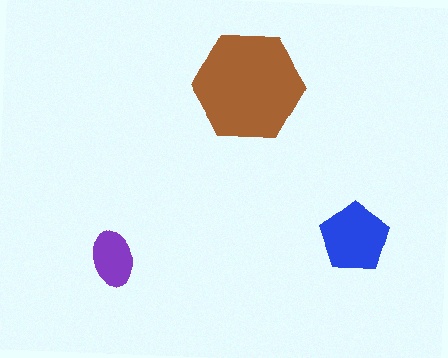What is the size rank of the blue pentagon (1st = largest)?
2nd.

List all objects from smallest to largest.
The purple ellipse, the blue pentagon, the brown hexagon.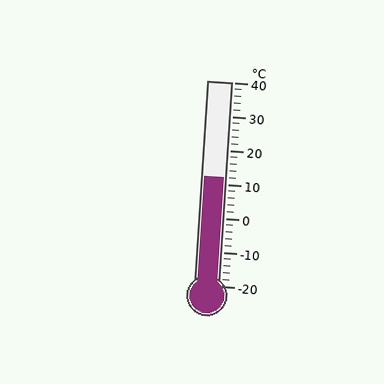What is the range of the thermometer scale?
The thermometer scale ranges from -20°C to 40°C.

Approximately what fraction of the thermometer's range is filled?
The thermometer is filled to approximately 55% of its range.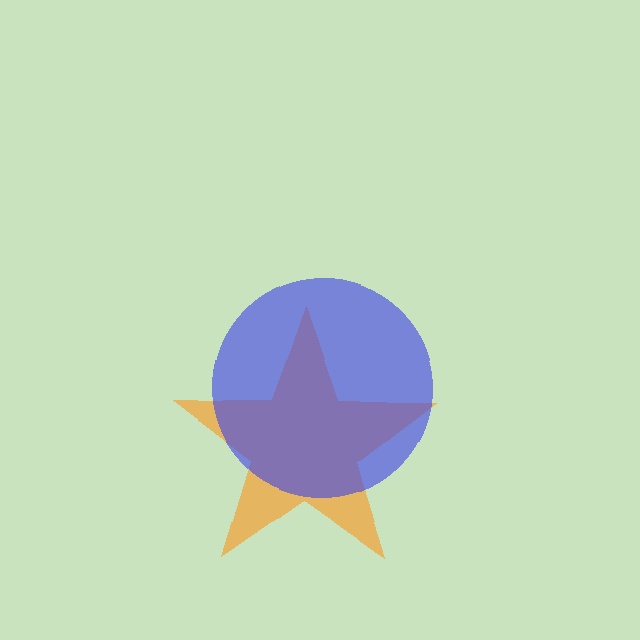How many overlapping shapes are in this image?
There are 2 overlapping shapes in the image.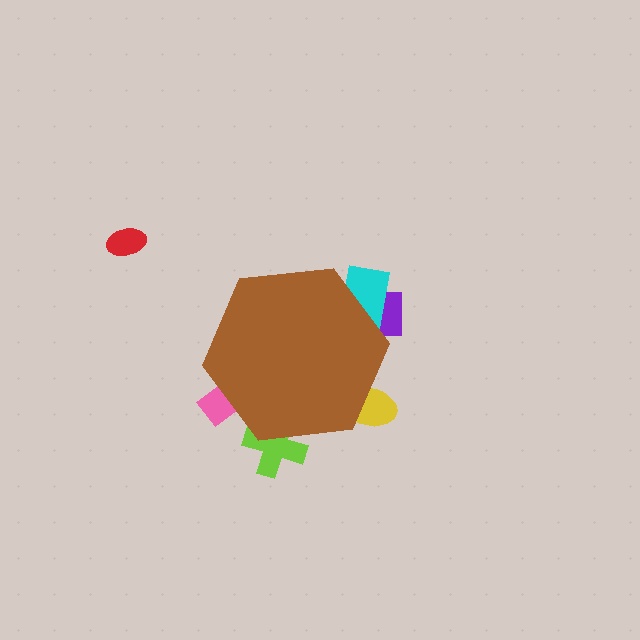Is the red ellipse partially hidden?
No, the red ellipse is fully visible.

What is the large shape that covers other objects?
A brown hexagon.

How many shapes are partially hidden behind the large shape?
5 shapes are partially hidden.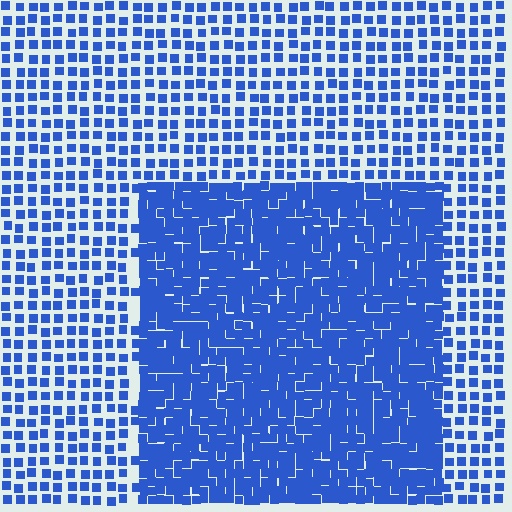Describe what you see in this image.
The image contains small blue elements arranged at two different densities. A rectangle-shaped region is visible where the elements are more densely packed than the surrounding area.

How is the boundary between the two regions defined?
The boundary is defined by a change in element density (approximately 2.2x ratio). All elements are the same color, size, and shape.